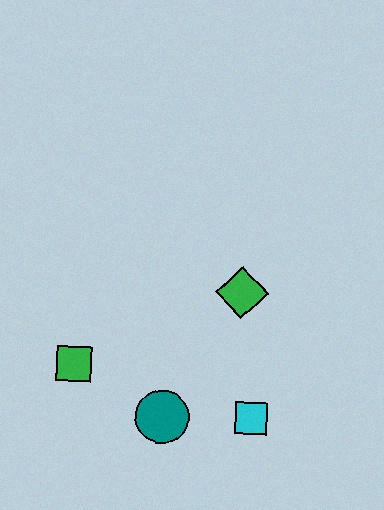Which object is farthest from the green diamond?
The green square is farthest from the green diamond.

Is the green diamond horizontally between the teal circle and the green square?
No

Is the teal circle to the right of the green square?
Yes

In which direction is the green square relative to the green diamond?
The green square is to the left of the green diamond.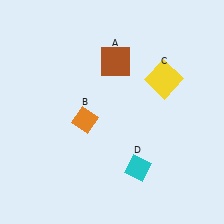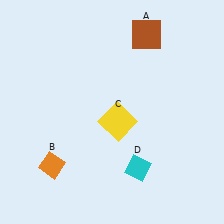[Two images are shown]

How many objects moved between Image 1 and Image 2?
3 objects moved between the two images.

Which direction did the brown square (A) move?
The brown square (A) moved right.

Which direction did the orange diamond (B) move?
The orange diamond (B) moved down.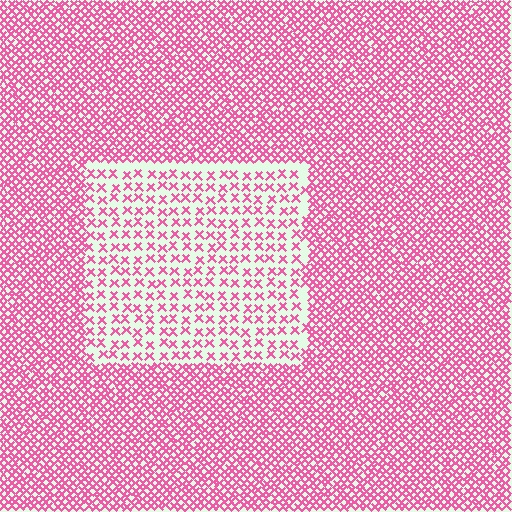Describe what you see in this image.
The image contains small pink elements arranged at two different densities. A rectangle-shaped region is visible where the elements are less densely packed than the surrounding area.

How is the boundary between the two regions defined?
The boundary is defined by a change in element density (approximately 2.4x ratio). All elements are the same color, size, and shape.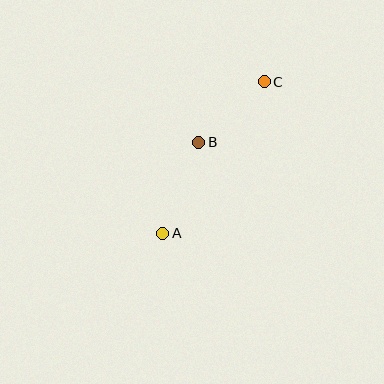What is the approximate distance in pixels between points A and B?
The distance between A and B is approximately 98 pixels.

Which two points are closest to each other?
Points B and C are closest to each other.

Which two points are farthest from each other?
Points A and C are farthest from each other.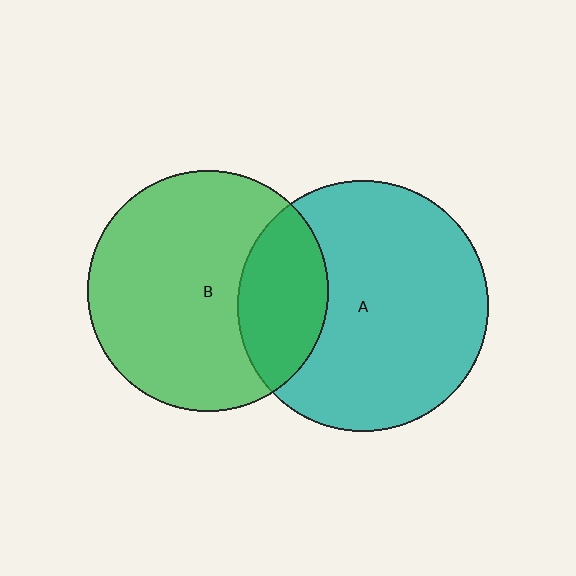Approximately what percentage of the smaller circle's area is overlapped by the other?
Approximately 25%.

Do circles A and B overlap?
Yes.